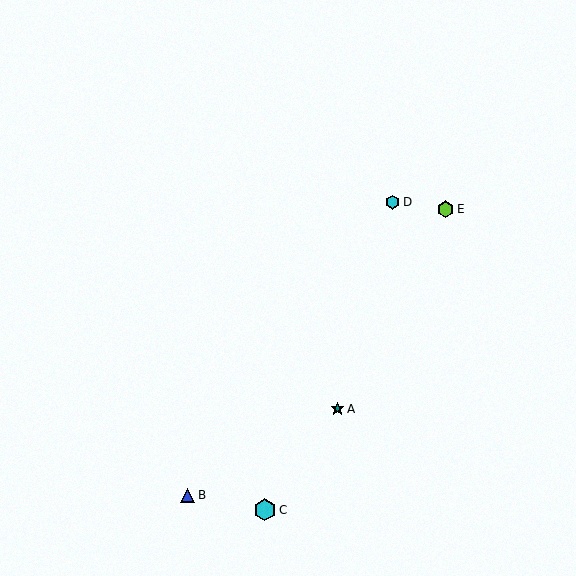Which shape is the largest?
The cyan hexagon (labeled C) is the largest.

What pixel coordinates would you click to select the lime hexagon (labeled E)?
Click at (446, 209) to select the lime hexagon E.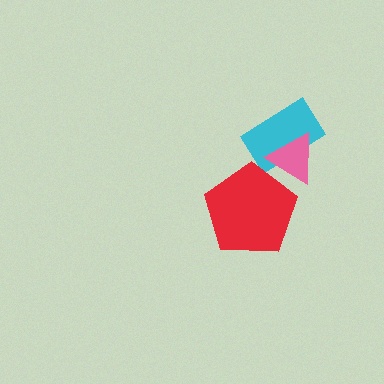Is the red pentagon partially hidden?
No, no other shape covers it.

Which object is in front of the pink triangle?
The red pentagon is in front of the pink triangle.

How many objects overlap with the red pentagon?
1 object overlaps with the red pentagon.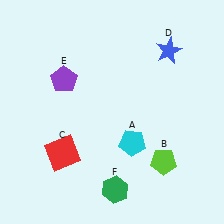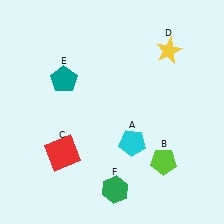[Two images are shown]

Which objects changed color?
D changed from blue to yellow. E changed from purple to teal.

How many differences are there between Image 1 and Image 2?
There are 2 differences between the two images.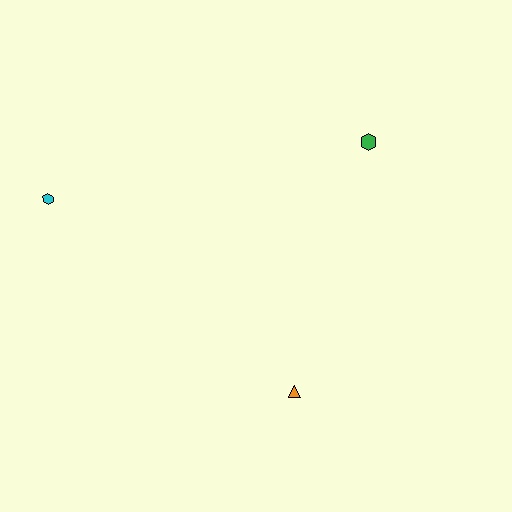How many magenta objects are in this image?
There are no magenta objects.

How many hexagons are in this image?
There are 2 hexagons.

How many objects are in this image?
There are 3 objects.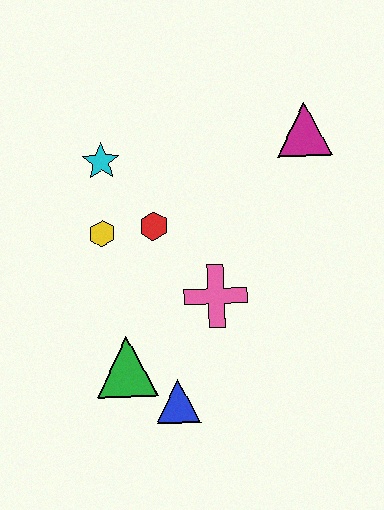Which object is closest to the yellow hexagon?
The red hexagon is closest to the yellow hexagon.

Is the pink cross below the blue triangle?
No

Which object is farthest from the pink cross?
The magenta triangle is farthest from the pink cross.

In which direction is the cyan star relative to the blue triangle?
The cyan star is above the blue triangle.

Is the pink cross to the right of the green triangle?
Yes